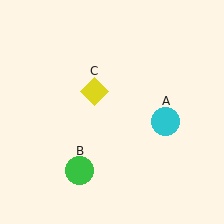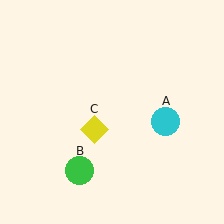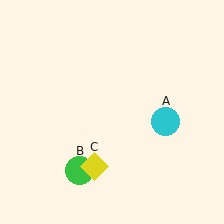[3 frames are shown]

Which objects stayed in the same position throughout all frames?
Cyan circle (object A) and green circle (object B) remained stationary.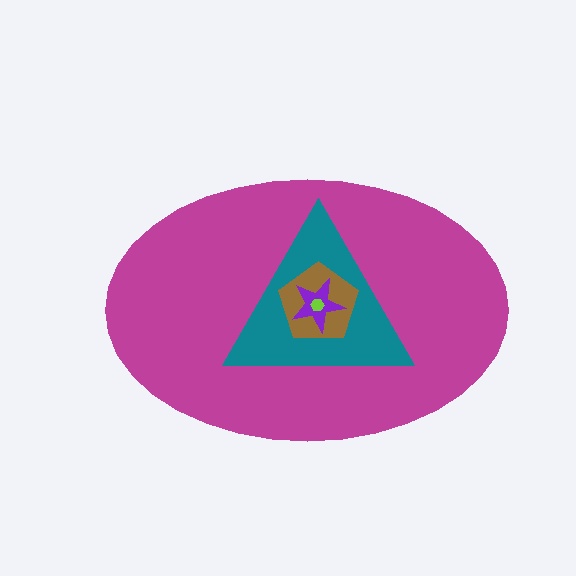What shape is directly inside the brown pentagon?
The purple star.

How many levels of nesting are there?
5.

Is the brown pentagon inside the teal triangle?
Yes.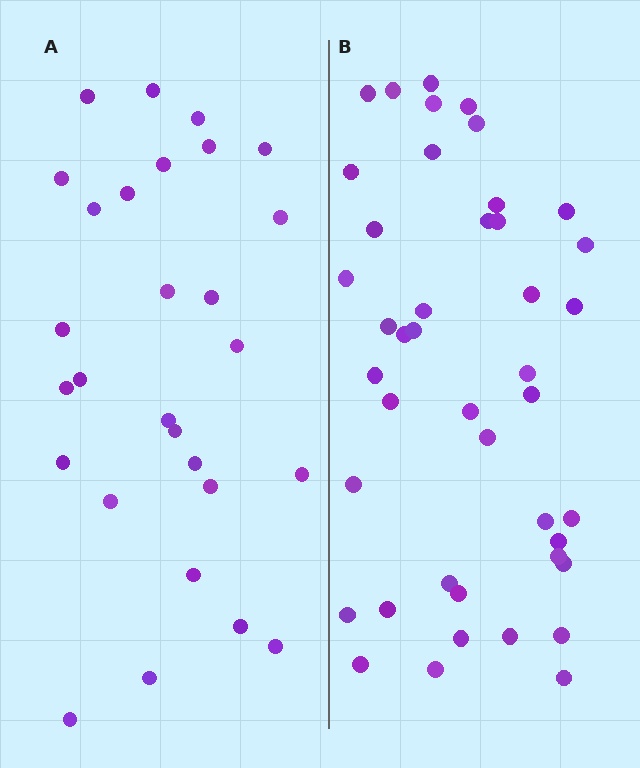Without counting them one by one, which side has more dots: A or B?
Region B (the right region) has more dots.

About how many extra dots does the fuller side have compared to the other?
Region B has approximately 15 more dots than region A.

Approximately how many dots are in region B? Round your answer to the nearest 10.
About 40 dots. (The exact count is 43, which rounds to 40.)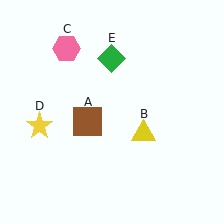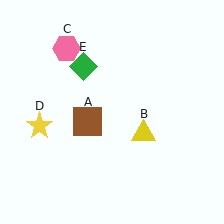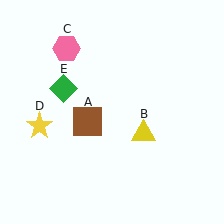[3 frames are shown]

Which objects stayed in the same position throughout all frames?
Brown square (object A) and yellow triangle (object B) and pink hexagon (object C) and yellow star (object D) remained stationary.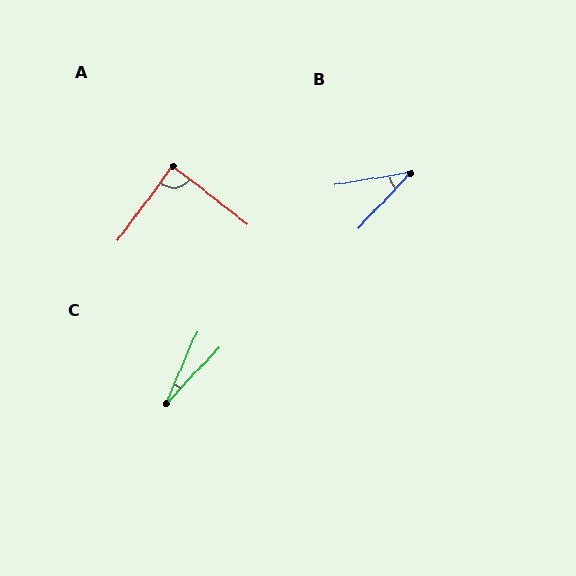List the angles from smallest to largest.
C (20°), B (37°), A (89°).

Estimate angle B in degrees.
Approximately 37 degrees.